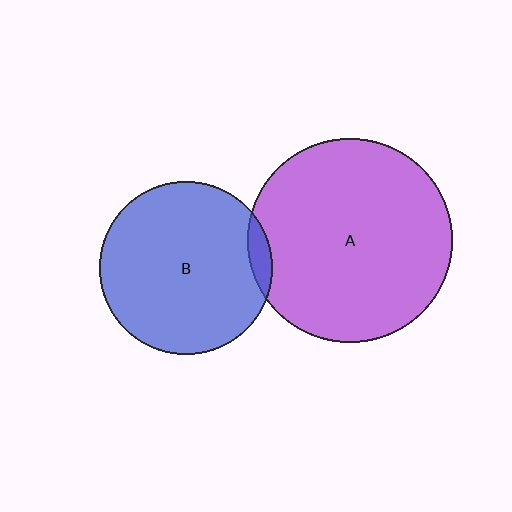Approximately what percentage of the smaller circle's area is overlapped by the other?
Approximately 5%.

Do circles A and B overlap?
Yes.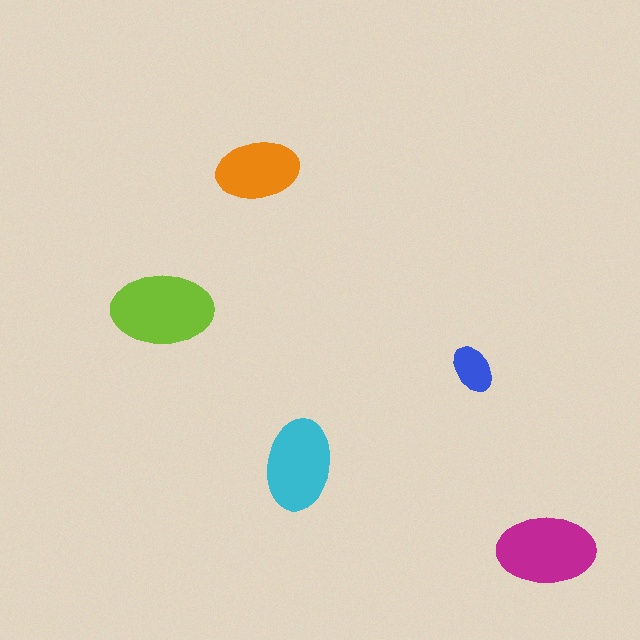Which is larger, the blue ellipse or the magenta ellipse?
The magenta one.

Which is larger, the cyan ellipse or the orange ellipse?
The cyan one.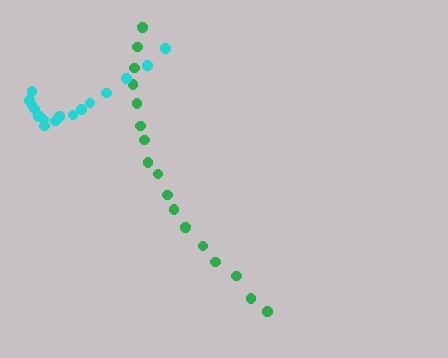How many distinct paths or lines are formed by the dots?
There are 2 distinct paths.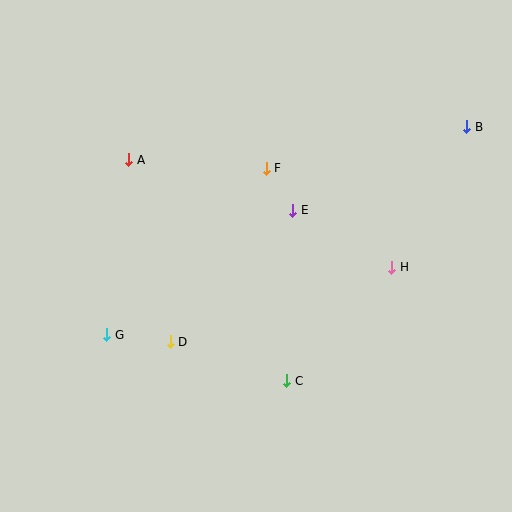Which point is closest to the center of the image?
Point E at (293, 210) is closest to the center.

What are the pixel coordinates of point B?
Point B is at (467, 127).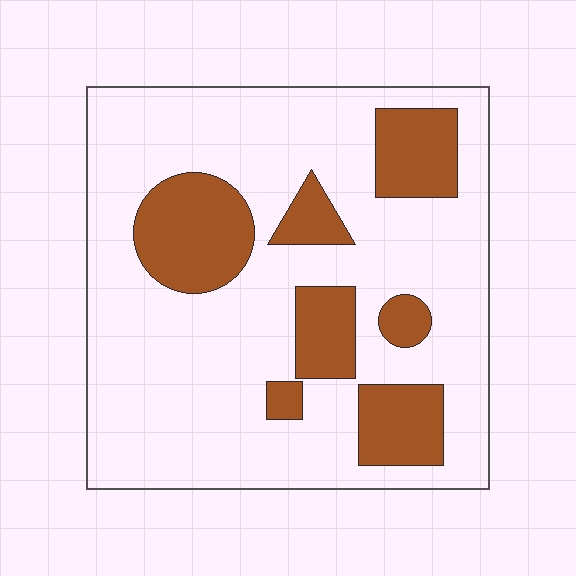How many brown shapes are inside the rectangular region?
7.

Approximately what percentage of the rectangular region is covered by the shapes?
Approximately 25%.